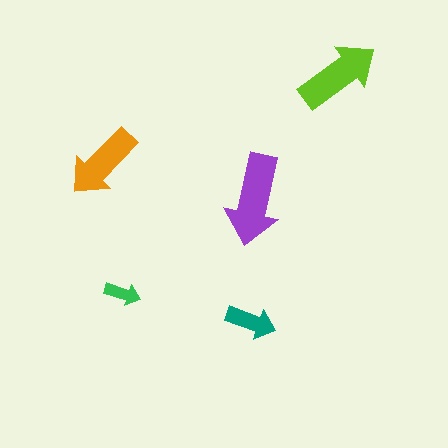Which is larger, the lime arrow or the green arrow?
The lime one.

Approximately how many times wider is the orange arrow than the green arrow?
About 2 times wider.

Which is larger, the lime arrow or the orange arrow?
The lime one.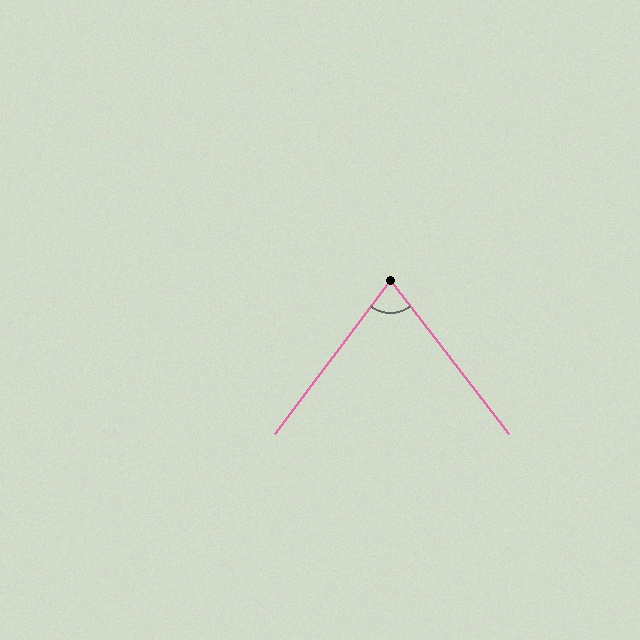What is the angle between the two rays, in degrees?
Approximately 75 degrees.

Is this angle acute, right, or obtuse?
It is acute.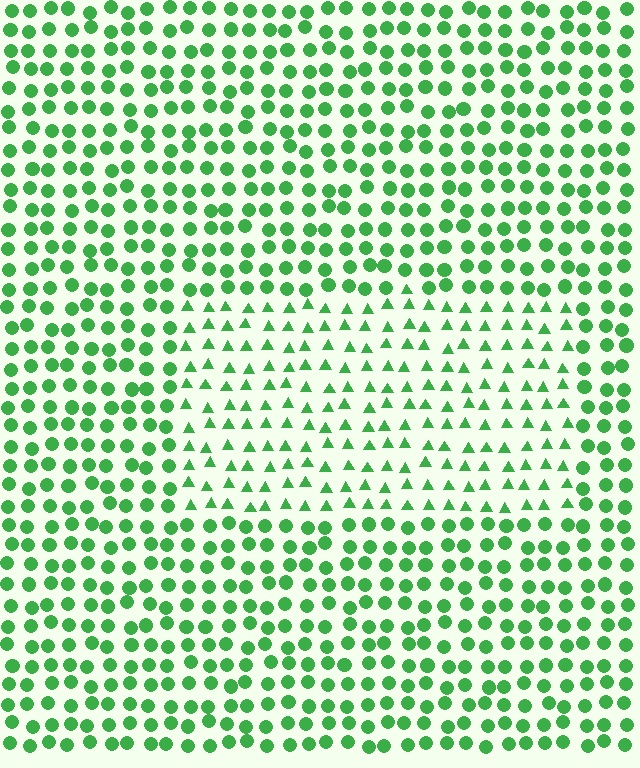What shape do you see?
I see a rectangle.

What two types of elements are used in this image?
The image uses triangles inside the rectangle region and circles outside it.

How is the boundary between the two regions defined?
The boundary is defined by a change in element shape: triangles inside vs. circles outside. All elements share the same color and spacing.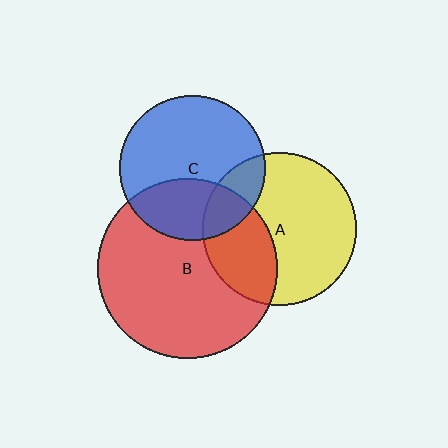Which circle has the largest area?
Circle B (red).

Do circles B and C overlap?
Yes.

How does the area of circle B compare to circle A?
Approximately 1.4 times.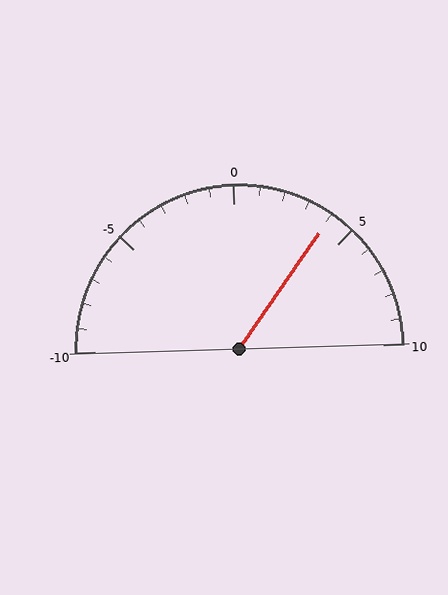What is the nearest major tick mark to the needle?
The nearest major tick mark is 5.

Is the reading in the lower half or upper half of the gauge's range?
The reading is in the upper half of the range (-10 to 10).